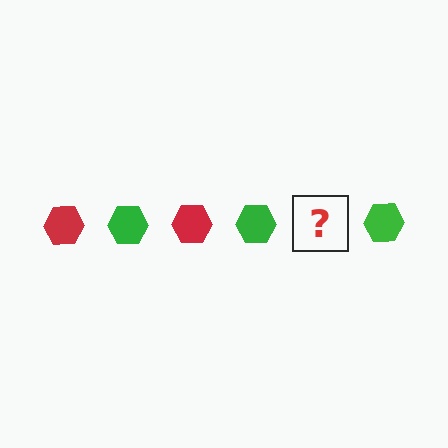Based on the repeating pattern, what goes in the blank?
The blank should be a red hexagon.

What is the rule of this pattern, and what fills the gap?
The rule is that the pattern cycles through red, green hexagons. The gap should be filled with a red hexagon.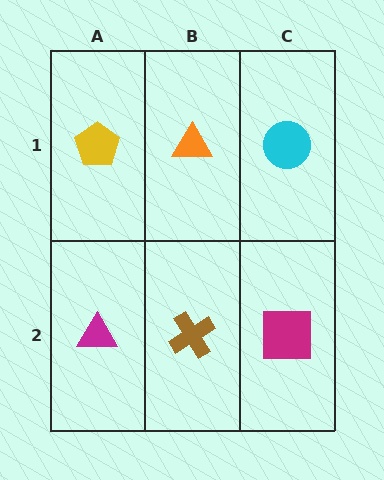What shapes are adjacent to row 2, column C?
A cyan circle (row 1, column C), a brown cross (row 2, column B).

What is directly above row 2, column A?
A yellow pentagon.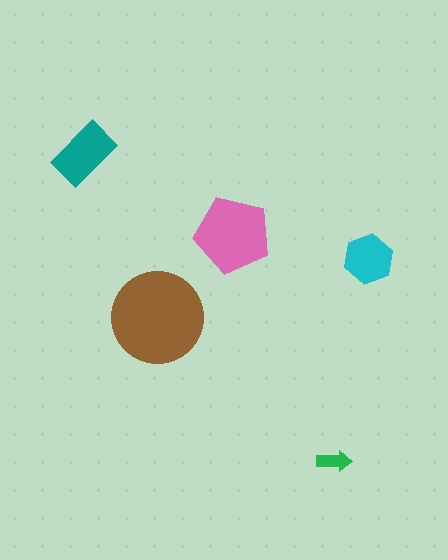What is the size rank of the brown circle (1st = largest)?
1st.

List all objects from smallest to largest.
The green arrow, the cyan hexagon, the teal rectangle, the pink pentagon, the brown circle.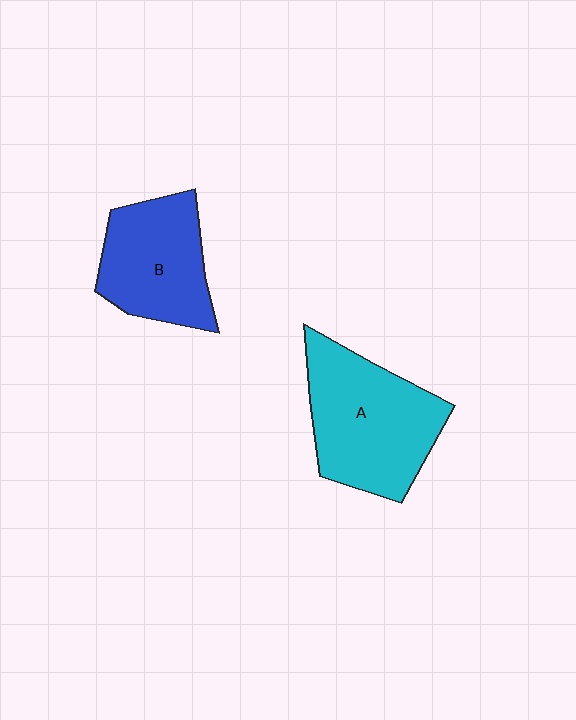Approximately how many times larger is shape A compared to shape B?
Approximately 1.3 times.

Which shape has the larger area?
Shape A (cyan).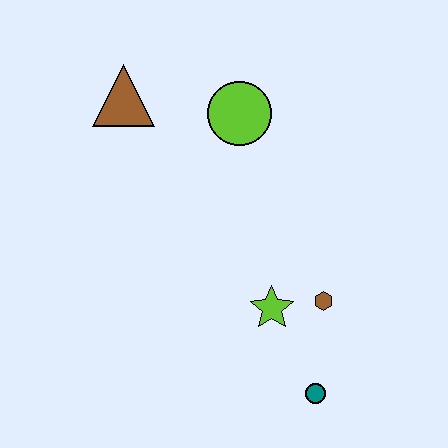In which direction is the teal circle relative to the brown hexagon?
The teal circle is below the brown hexagon.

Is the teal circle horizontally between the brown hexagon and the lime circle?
Yes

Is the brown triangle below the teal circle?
No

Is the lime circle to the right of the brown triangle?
Yes